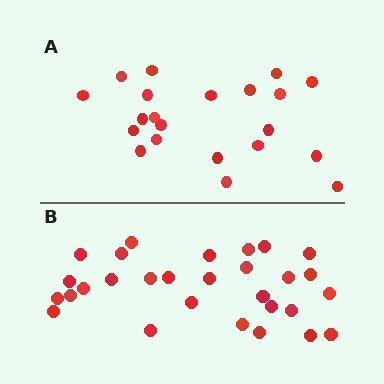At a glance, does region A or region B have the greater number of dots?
Region B (the bottom region) has more dots.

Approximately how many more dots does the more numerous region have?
Region B has roughly 8 or so more dots than region A.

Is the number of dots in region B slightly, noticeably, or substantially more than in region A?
Region B has noticeably more, but not dramatically so. The ratio is roughly 1.4 to 1.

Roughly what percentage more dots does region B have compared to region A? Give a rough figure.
About 40% more.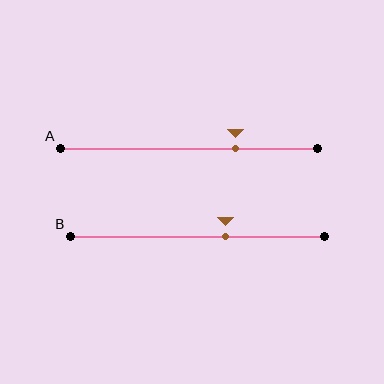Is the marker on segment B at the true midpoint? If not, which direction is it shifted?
No, the marker on segment B is shifted to the right by about 11% of the segment length.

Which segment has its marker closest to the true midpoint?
Segment B has its marker closest to the true midpoint.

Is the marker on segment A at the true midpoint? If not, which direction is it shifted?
No, the marker on segment A is shifted to the right by about 18% of the segment length.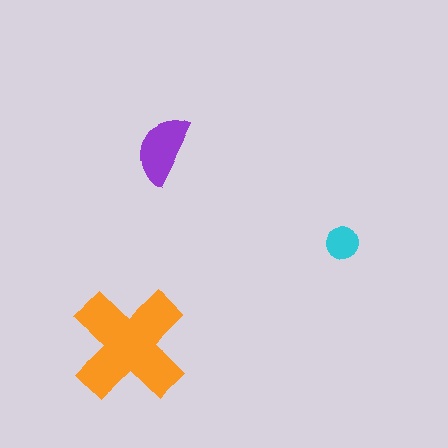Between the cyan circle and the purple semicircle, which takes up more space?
The purple semicircle.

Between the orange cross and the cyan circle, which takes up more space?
The orange cross.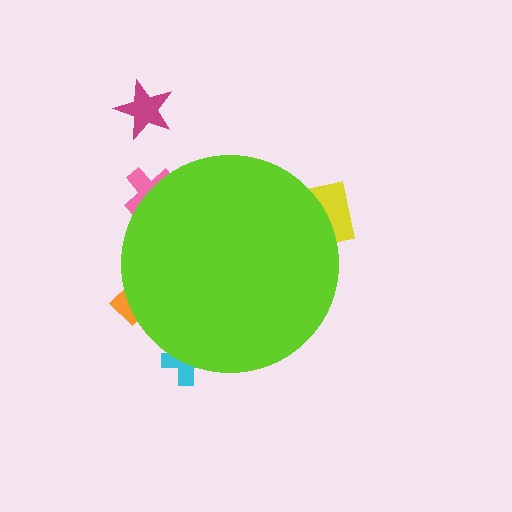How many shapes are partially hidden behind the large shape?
4 shapes are partially hidden.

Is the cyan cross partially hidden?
Yes, the cyan cross is partially hidden behind the lime circle.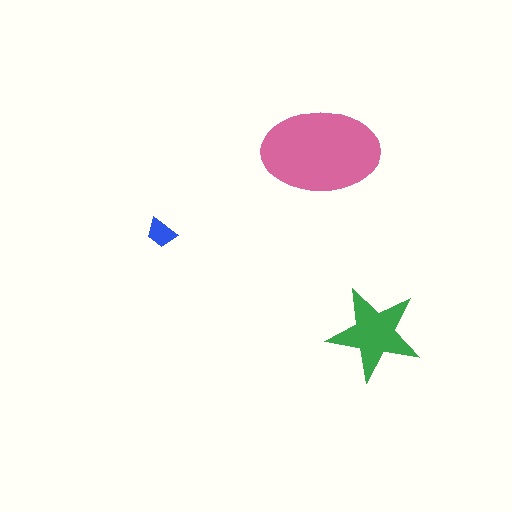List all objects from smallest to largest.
The blue trapezoid, the green star, the pink ellipse.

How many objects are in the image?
There are 3 objects in the image.